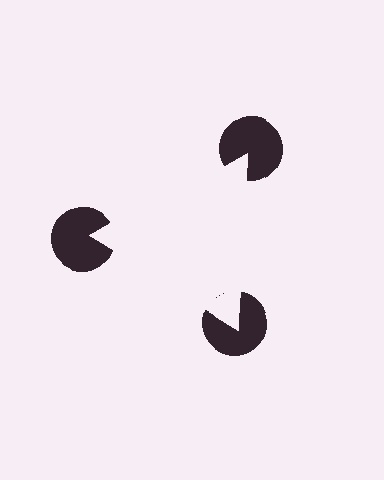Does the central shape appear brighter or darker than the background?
It typically appears slightly brighter than the background, even though no actual brightness change is drawn.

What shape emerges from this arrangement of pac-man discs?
An illusory triangle — its edges are inferred from the aligned wedge cuts in the pac-man discs, not physically drawn.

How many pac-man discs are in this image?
There are 3 — one at each vertex of the illusory triangle.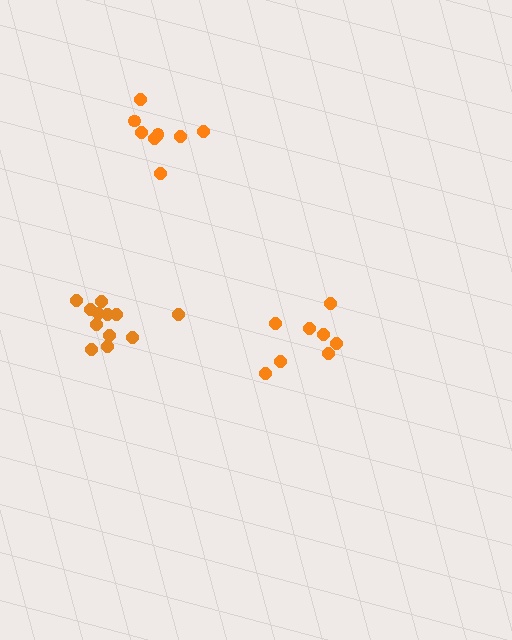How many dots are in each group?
Group 1: 8 dots, Group 2: 8 dots, Group 3: 12 dots (28 total).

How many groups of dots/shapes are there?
There are 3 groups.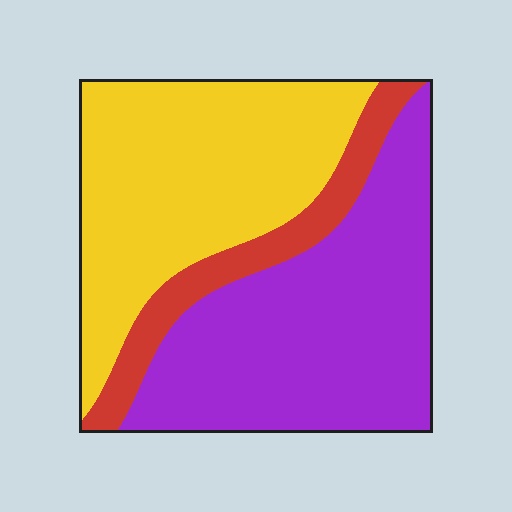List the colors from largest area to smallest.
From largest to smallest: purple, yellow, red.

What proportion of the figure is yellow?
Yellow covers roughly 40% of the figure.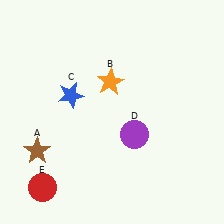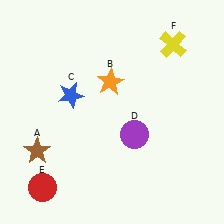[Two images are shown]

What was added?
A yellow cross (F) was added in Image 2.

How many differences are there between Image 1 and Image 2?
There is 1 difference between the two images.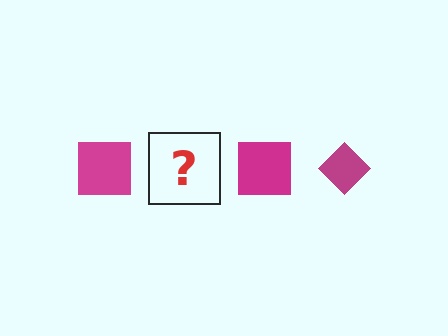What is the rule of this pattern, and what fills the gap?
The rule is that the pattern cycles through square, diamond shapes in magenta. The gap should be filled with a magenta diamond.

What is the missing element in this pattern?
The missing element is a magenta diamond.